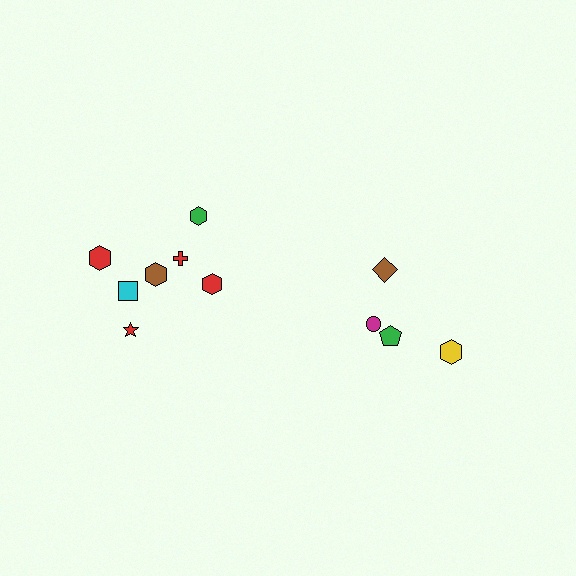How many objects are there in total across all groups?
There are 11 objects.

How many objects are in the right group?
There are 4 objects.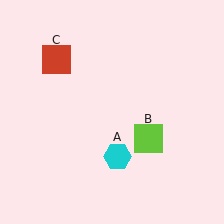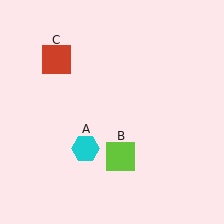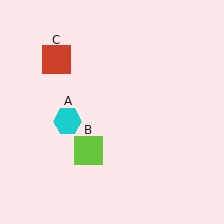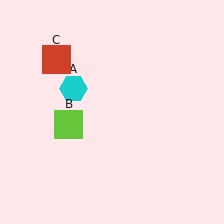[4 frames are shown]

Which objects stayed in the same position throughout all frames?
Red square (object C) remained stationary.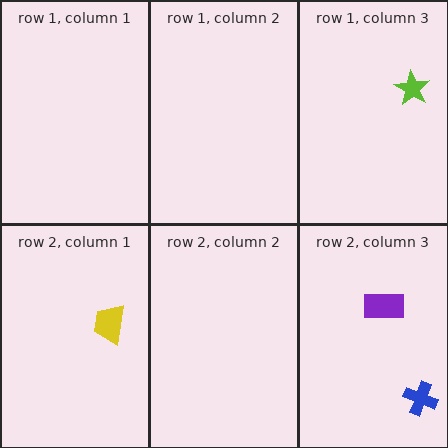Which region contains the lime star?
The row 1, column 3 region.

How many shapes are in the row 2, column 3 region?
2.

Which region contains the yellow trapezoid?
The row 2, column 1 region.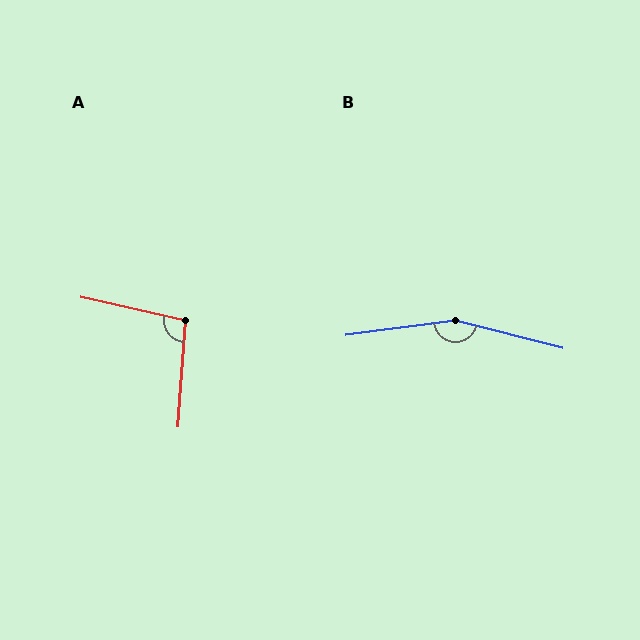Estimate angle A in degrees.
Approximately 99 degrees.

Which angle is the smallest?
A, at approximately 99 degrees.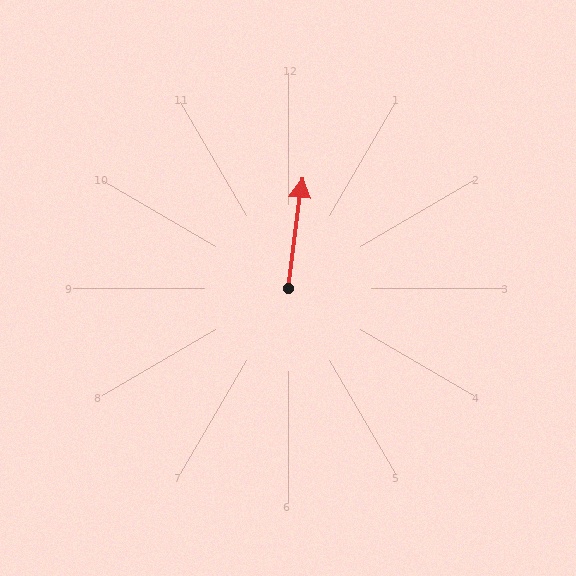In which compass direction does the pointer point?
North.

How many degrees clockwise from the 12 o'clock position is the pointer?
Approximately 7 degrees.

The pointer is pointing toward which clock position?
Roughly 12 o'clock.